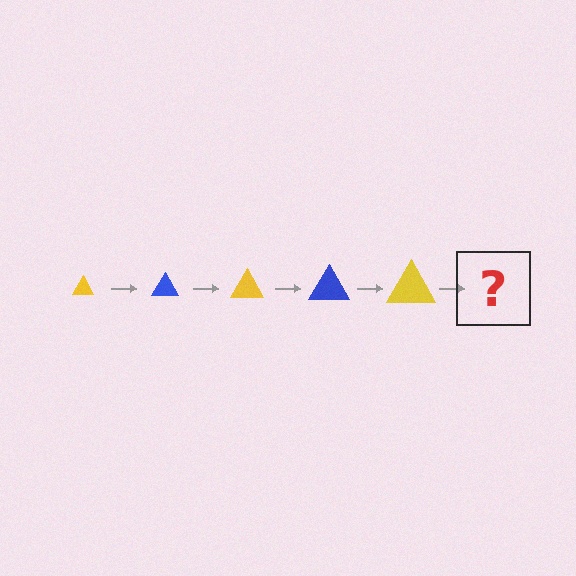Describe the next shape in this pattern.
It should be a blue triangle, larger than the previous one.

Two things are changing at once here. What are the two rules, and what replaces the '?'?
The two rules are that the triangle grows larger each step and the color cycles through yellow and blue. The '?' should be a blue triangle, larger than the previous one.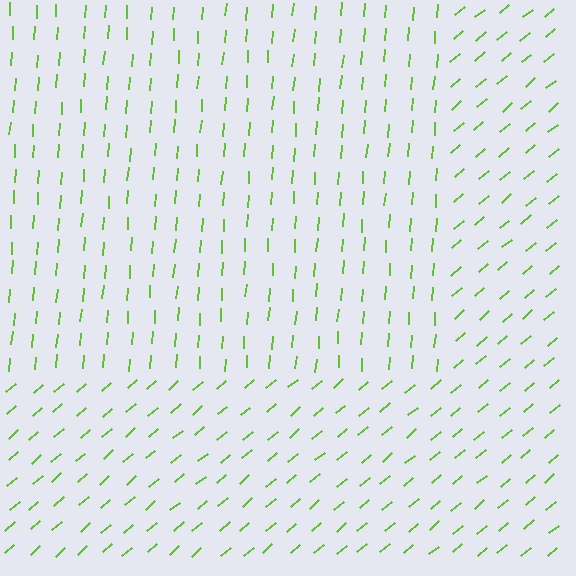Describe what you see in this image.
The image is filled with small lime line segments. A rectangle region in the image has lines oriented differently from the surrounding lines, creating a visible texture boundary.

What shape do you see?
I see a rectangle.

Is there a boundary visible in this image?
Yes, there is a texture boundary formed by a change in line orientation.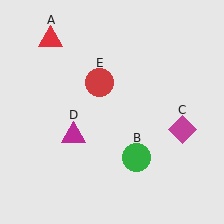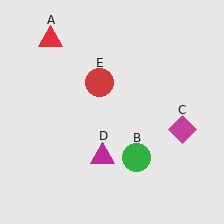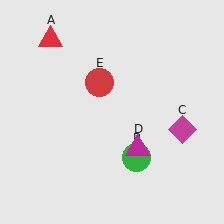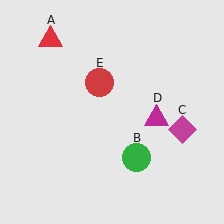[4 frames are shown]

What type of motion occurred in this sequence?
The magenta triangle (object D) rotated counterclockwise around the center of the scene.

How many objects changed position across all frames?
1 object changed position: magenta triangle (object D).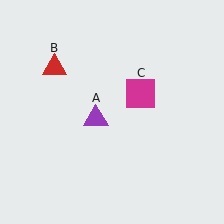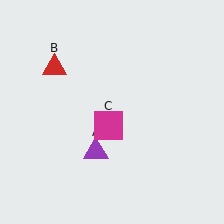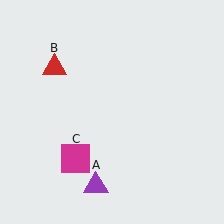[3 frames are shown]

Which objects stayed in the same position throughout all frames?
Red triangle (object B) remained stationary.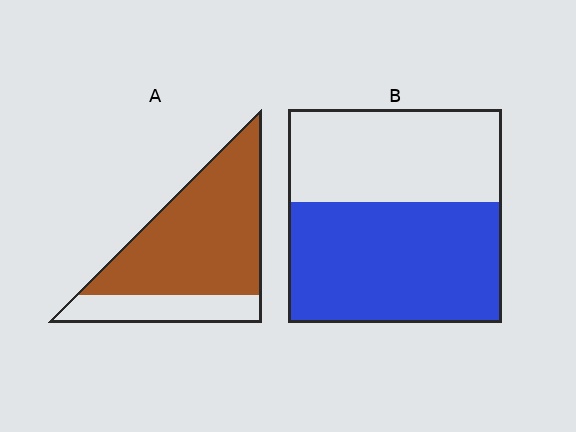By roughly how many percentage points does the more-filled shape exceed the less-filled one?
By roughly 20 percentage points (A over B).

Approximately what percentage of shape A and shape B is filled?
A is approximately 75% and B is approximately 55%.